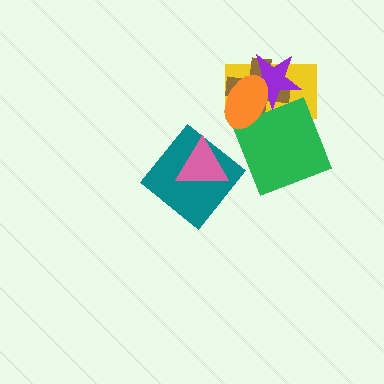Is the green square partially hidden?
Yes, it is partially covered by another shape.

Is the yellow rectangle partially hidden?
Yes, it is partially covered by another shape.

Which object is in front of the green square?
The orange ellipse is in front of the green square.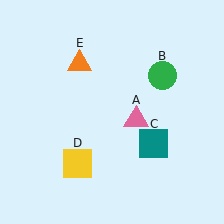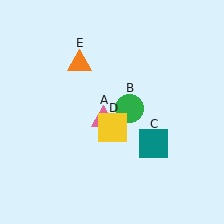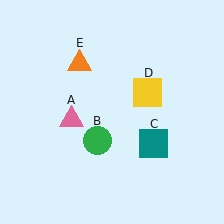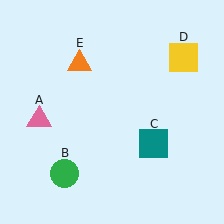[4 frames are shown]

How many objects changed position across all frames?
3 objects changed position: pink triangle (object A), green circle (object B), yellow square (object D).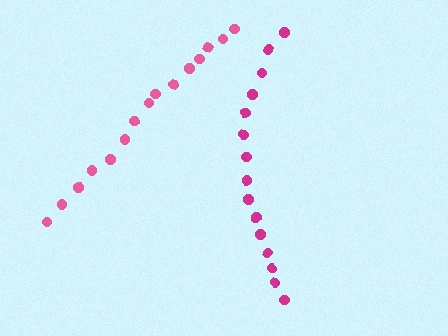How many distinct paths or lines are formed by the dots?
There are 2 distinct paths.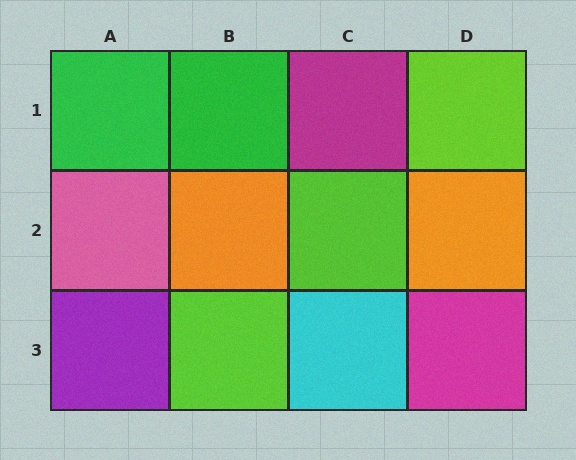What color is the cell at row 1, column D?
Lime.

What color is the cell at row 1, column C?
Magenta.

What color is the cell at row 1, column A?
Green.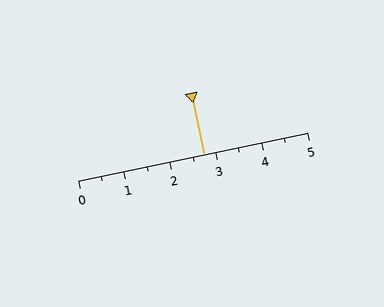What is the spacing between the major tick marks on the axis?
The major ticks are spaced 1 apart.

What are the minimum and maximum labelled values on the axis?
The axis runs from 0 to 5.